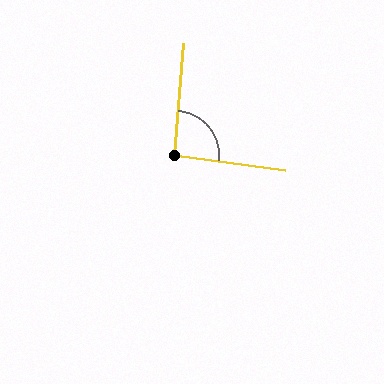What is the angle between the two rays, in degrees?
Approximately 93 degrees.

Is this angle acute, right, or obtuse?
It is approximately a right angle.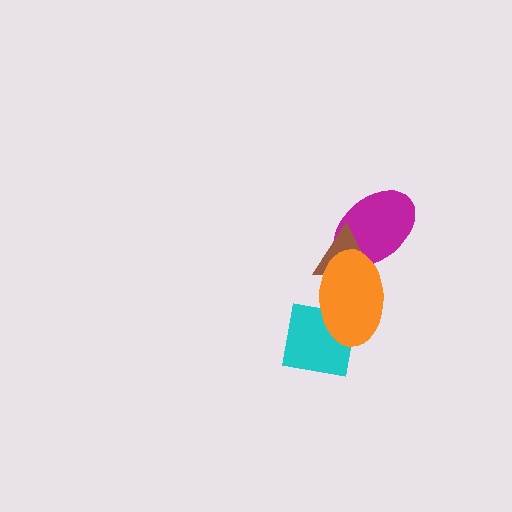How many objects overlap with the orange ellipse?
3 objects overlap with the orange ellipse.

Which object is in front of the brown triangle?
The orange ellipse is in front of the brown triangle.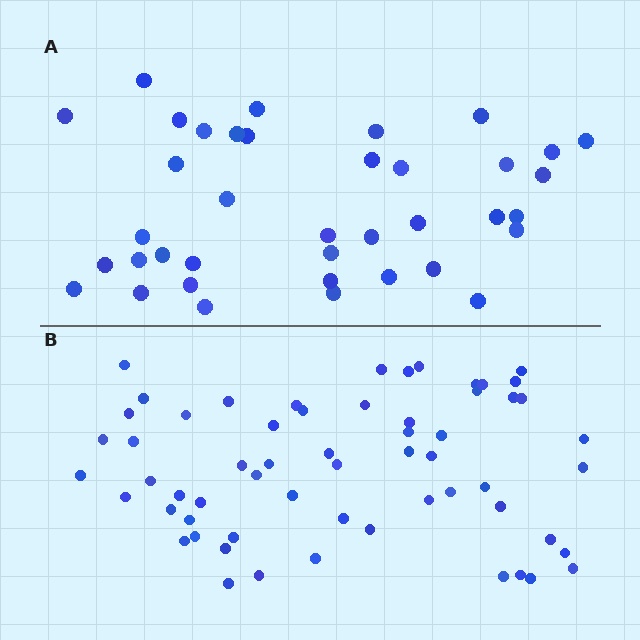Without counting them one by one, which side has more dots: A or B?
Region B (the bottom region) has more dots.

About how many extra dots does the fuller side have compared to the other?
Region B has approximately 20 more dots than region A.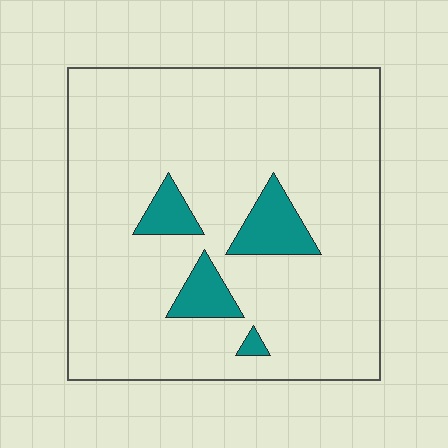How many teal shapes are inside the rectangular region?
4.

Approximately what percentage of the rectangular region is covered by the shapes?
Approximately 10%.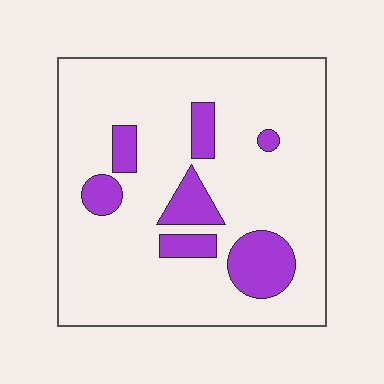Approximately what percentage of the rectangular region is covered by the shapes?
Approximately 15%.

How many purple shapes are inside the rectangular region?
7.